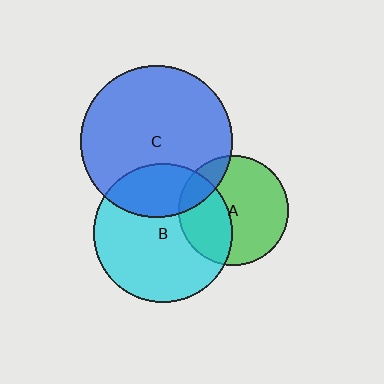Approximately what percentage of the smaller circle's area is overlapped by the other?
Approximately 30%.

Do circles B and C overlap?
Yes.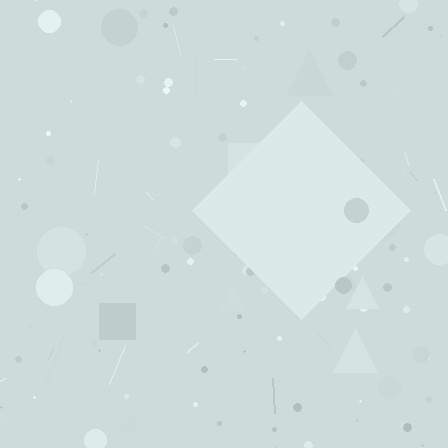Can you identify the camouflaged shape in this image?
The camouflaged shape is a diamond.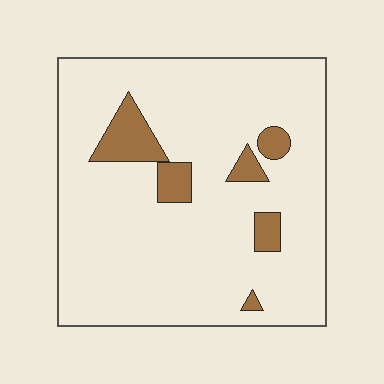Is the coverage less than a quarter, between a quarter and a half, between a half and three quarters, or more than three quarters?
Less than a quarter.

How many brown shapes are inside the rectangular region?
6.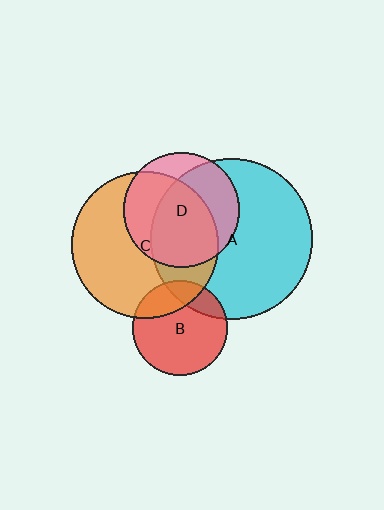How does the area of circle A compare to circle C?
Approximately 1.2 times.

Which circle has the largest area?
Circle A (cyan).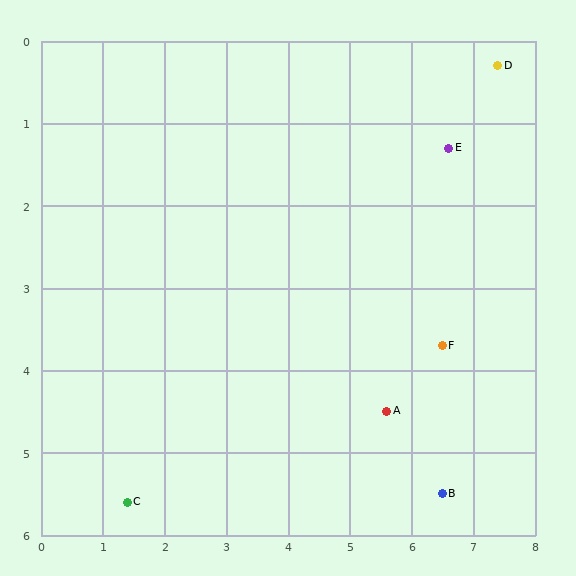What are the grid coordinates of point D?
Point D is at approximately (7.4, 0.3).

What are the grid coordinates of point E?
Point E is at approximately (6.6, 1.3).